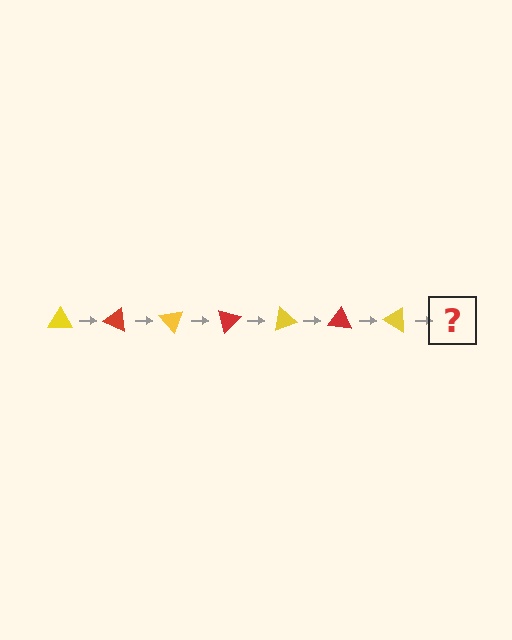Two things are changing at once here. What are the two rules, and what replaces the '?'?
The two rules are that it rotates 25 degrees each step and the color cycles through yellow and red. The '?' should be a red triangle, rotated 175 degrees from the start.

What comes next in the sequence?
The next element should be a red triangle, rotated 175 degrees from the start.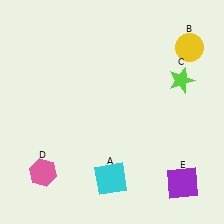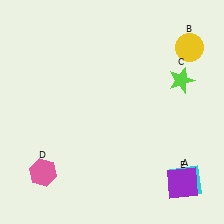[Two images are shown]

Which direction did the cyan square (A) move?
The cyan square (A) moved right.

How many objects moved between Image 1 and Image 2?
1 object moved between the two images.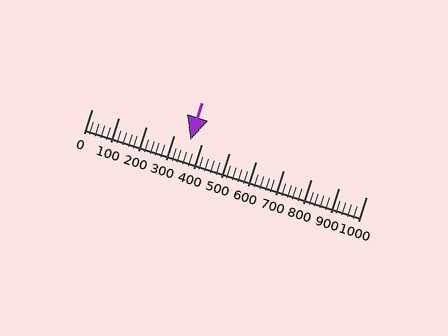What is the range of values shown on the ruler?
The ruler shows values from 0 to 1000.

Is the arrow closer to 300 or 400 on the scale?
The arrow is closer to 400.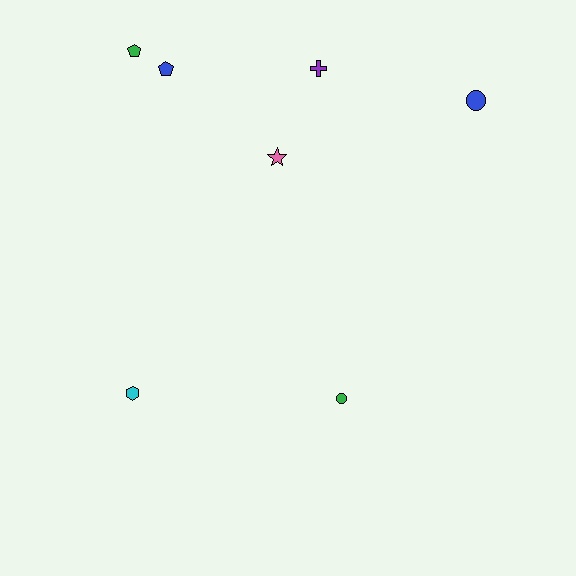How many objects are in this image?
There are 7 objects.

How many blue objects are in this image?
There are 2 blue objects.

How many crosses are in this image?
There is 1 cross.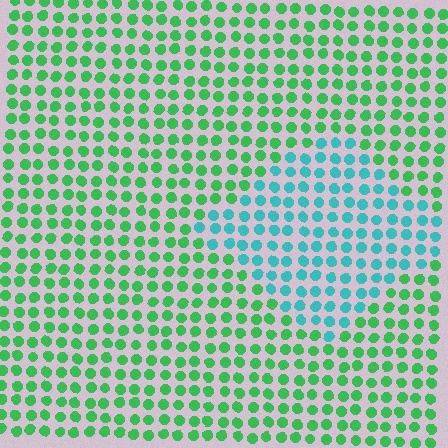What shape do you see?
I see a diamond.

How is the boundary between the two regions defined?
The boundary is defined purely by a slight shift in hue (about 47 degrees). Spacing, size, and orientation are identical on both sides.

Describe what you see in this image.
The image is filled with small green elements in a uniform arrangement. A diamond-shaped region is visible where the elements are tinted to a slightly different hue, forming a subtle color boundary.